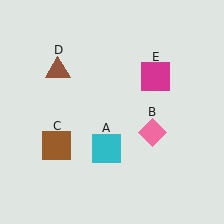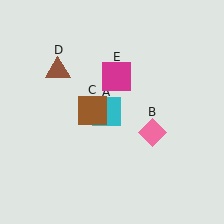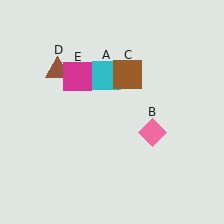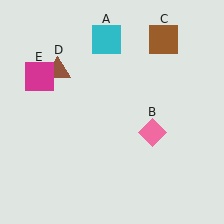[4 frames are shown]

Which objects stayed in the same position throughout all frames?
Pink diamond (object B) and brown triangle (object D) remained stationary.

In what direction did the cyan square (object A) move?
The cyan square (object A) moved up.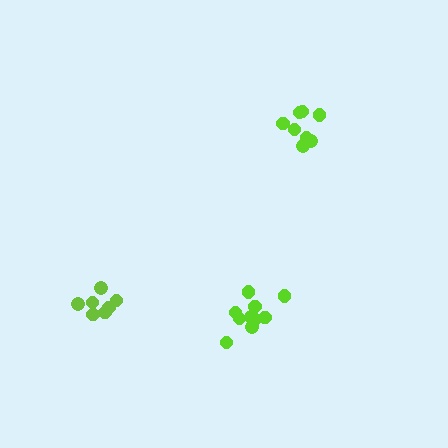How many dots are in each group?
Group 1: 8 dots, Group 2: 10 dots, Group 3: 7 dots (25 total).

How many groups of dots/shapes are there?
There are 3 groups.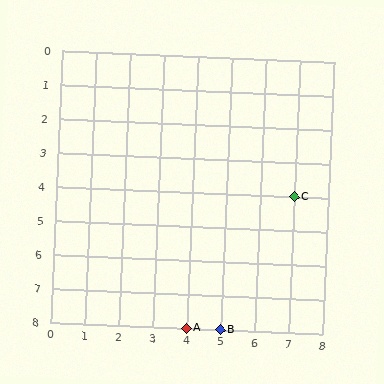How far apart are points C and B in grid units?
Points C and B are 2 columns and 4 rows apart (about 4.5 grid units diagonally).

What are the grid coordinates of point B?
Point B is at grid coordinates (5, 8).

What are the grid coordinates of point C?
Point C is at grid coordinates (7, 4).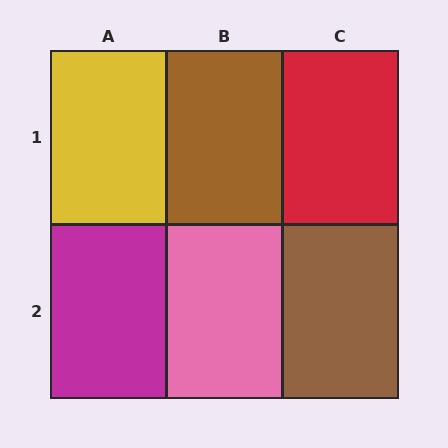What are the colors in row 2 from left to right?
Magenta, pink, brown.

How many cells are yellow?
1 cell is yellow.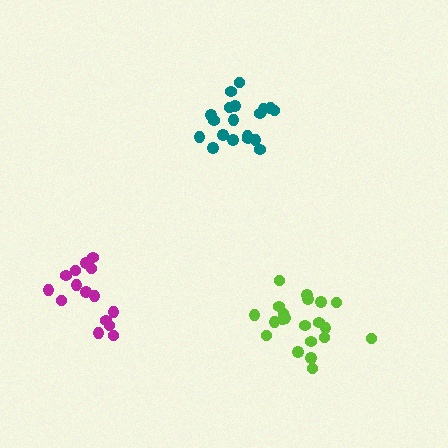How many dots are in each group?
Group 1: 21 dots, Group 2: 15 dots, Group 3: 19 dots (55 total).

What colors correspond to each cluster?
The clusters are colored: lime, magenta, teal.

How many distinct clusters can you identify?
There are 3 distinct clusters.